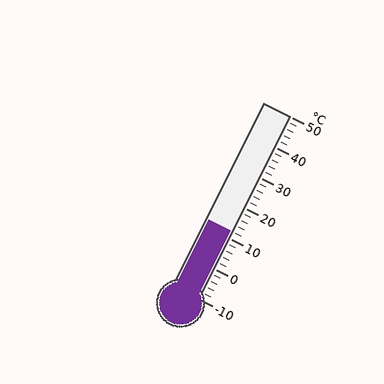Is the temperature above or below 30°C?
The temperature is below 30°C.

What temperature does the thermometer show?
The thermometer shows approximately 12°C.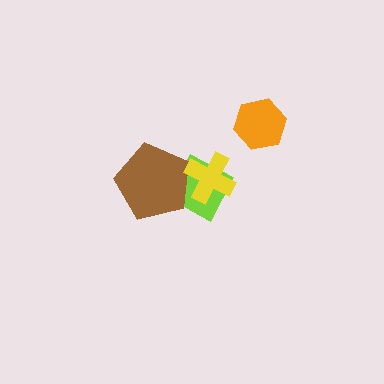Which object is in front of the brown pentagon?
The yellow cross is in front of the brown pentagon.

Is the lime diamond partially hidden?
Yes, it is partially covered by another shape.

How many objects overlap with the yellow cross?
2 objects overlap with the yellow cross.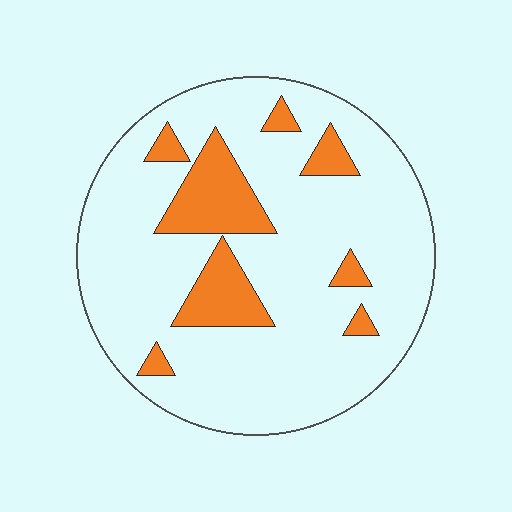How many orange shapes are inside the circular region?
8.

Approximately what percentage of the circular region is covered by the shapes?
Approximately 15%.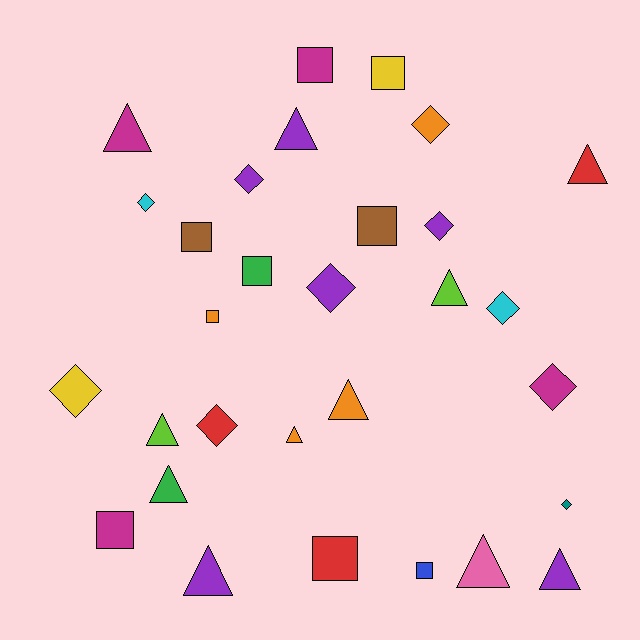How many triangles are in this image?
There are 11 triangles.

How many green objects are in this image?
There are 2 green objects.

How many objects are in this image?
There are 30 objects.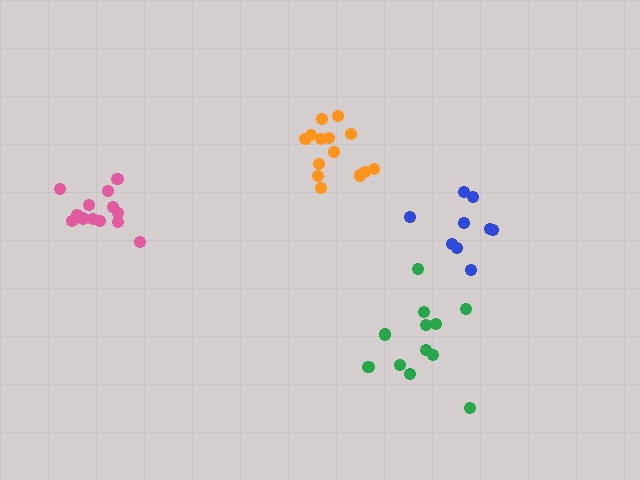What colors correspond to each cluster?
The clusters are colored: blue, green, pink, orange.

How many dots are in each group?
Group 1: 9 dots, Group 2: 12 dots, Group 3: 14 dots, Group 4: 14 dots (49 total).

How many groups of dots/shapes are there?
There are 4 groups.